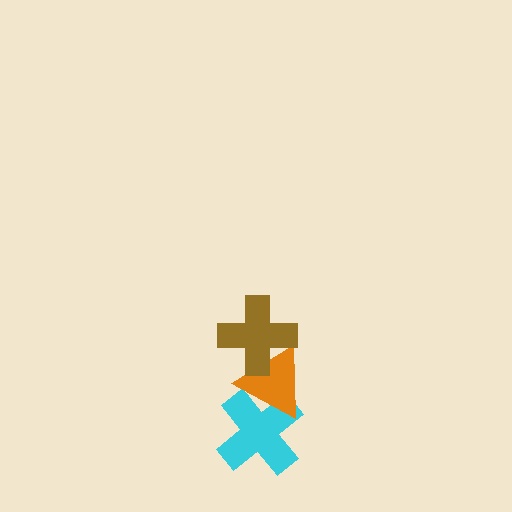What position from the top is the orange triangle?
The orange triangle is 2nd from the top.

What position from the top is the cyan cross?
The cyan cross is 3rd from the top.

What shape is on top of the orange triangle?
The brown cross is on top of the orange triangle.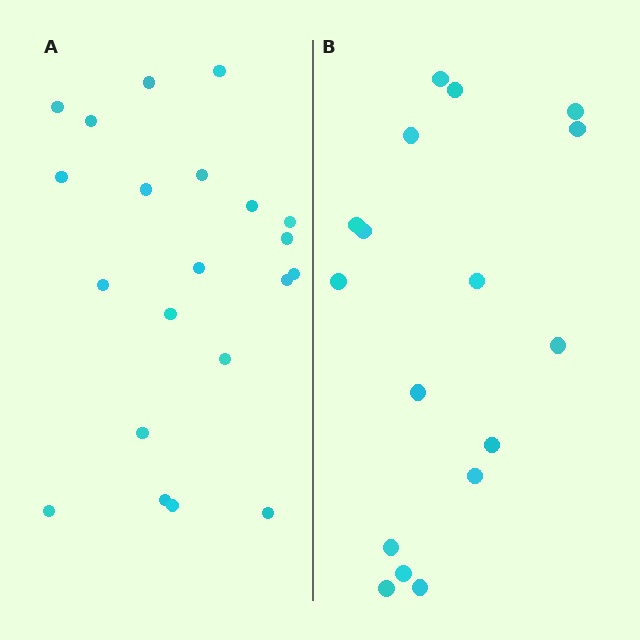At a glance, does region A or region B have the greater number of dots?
Region A (the left region) has more dots.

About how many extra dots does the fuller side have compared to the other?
Region A has about 4 more dots than region B.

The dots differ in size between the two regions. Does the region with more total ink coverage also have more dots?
No. Region B has more total ink coverage because its dots are larger, but region A actually contains more individual dots. Total area can be misleading — the number of items is what matters here.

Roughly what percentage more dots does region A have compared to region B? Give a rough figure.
About 25% more.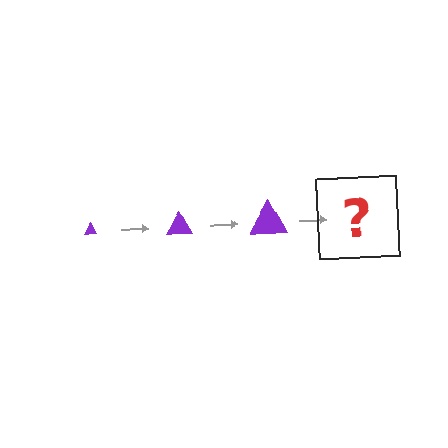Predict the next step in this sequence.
The next step is a purple triangle, larger than the previous one.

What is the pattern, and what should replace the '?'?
The pattern is that the triangle gets progressively larger each step. The '?' should be a purple triangle, larger than the previous one.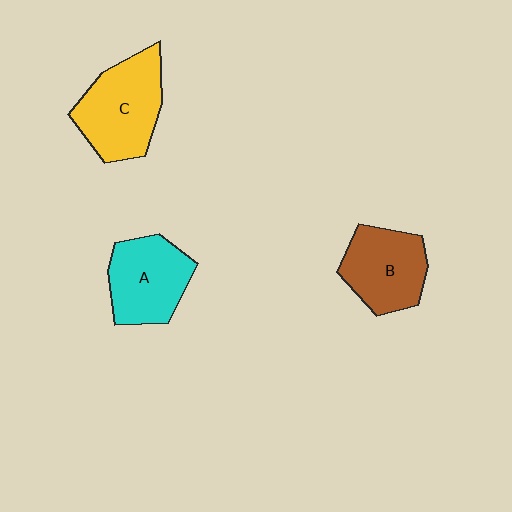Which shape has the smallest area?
Shape B (brown).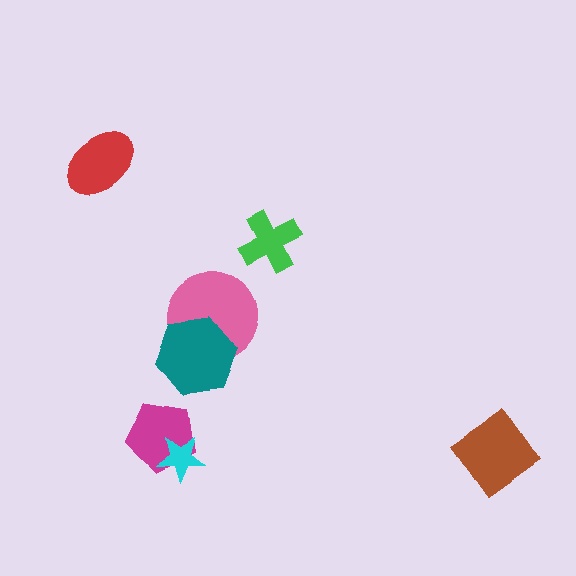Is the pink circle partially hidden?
Yes, it is partially covered by another shape.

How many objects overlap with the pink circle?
1 object overlaps with the pink circle.